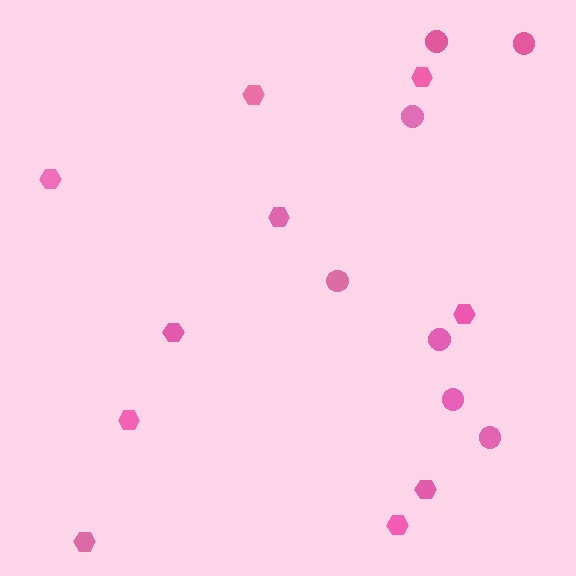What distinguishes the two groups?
There are 2 groups: one group of circles (7) and one group of hexagons (10).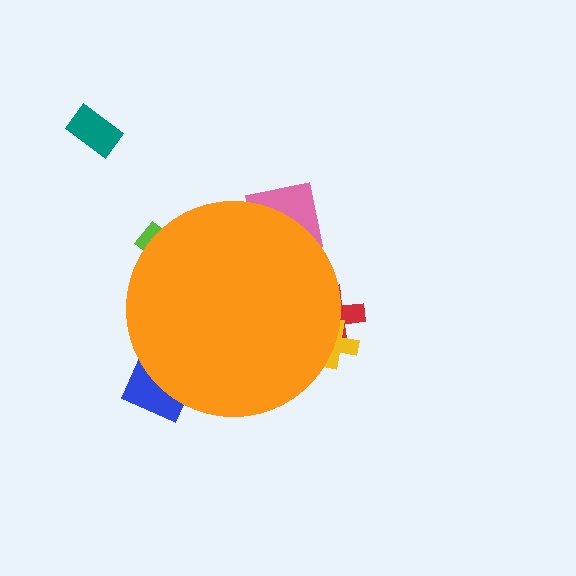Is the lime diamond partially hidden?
Yes, the lime diamond is partially hidden behind the orange circle.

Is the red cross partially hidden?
Yes, the red cross is partially hidden behind the orange circle.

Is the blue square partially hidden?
Yes, the blue square is partially hidden behind the orange circle.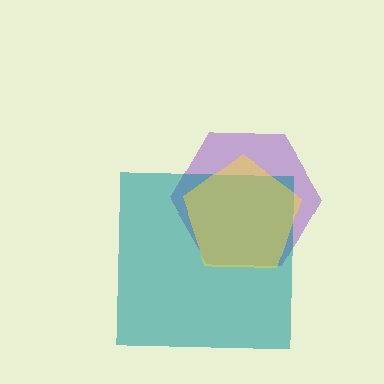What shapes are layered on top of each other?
The layered shapes are: a purple hexagon, a teal square, a yellow pentagon.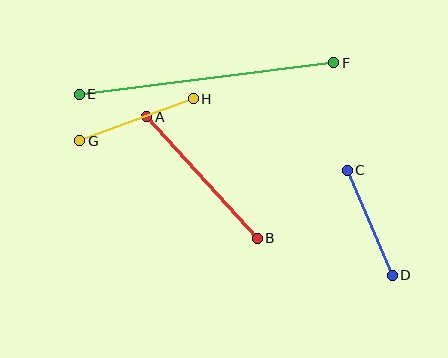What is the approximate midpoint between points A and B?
The midpoint is at approximately (202, 178) pixels.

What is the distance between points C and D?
The distance is approximately 114 pixels.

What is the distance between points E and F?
The distance is approximately 257 pixels.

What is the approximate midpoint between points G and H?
The midpoint is at approximately (136, 120) pixels.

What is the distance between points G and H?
The distance is approximately 121 pixels.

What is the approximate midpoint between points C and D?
The midpoint is at approximately (370, 223) pixels.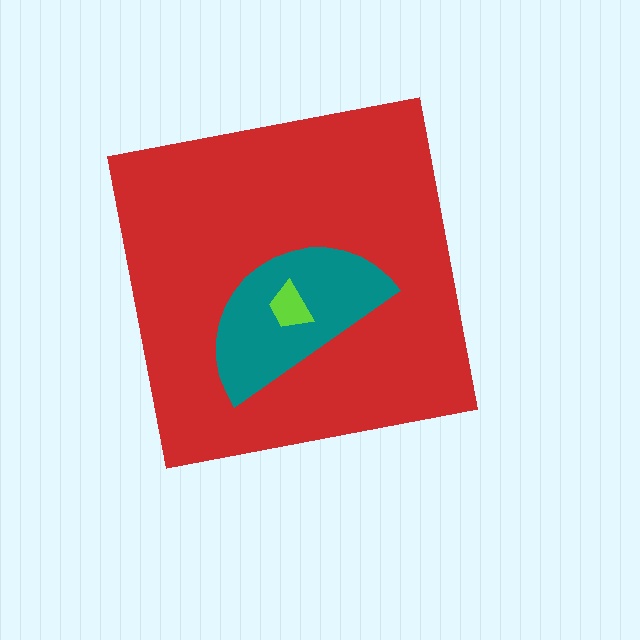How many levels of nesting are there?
3.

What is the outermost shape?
The red square.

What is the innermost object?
The lime trapezoid.